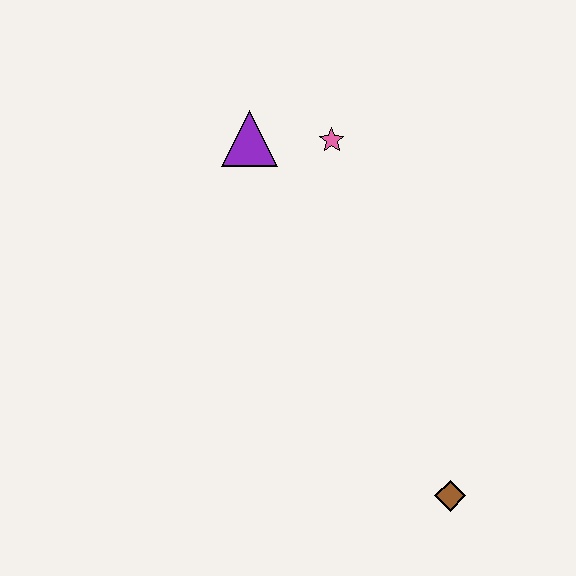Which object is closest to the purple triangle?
The pink star is closest to the purple triangle.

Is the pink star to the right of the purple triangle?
Yes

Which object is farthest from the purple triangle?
The brown diamond is farthest from the purple triangle.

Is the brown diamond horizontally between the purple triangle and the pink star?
No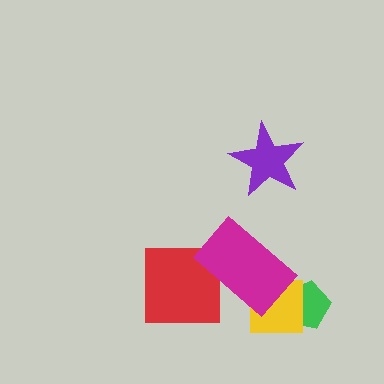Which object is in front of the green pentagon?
The yellow square is in front of the green pentagon.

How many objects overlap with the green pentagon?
1 object overlaps with the green pentagon.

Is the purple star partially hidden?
No, no other shape covers it.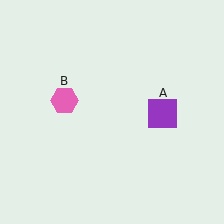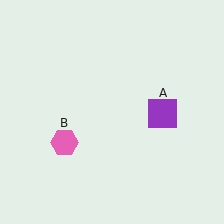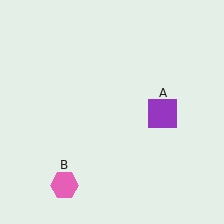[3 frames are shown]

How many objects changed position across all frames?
1 object changed position: pink hexagon (object B).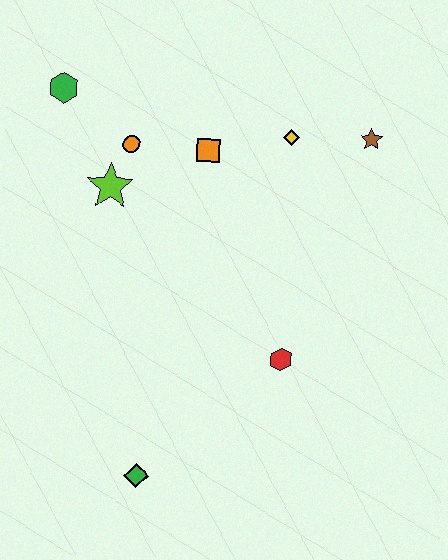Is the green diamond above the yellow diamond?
No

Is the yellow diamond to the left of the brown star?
Yes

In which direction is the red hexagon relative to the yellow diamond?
The red hexagon is below the yellow diamond.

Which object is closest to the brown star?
The yellow diamond is closest to the brown star.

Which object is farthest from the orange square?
The green diamond is farthest from the orange square.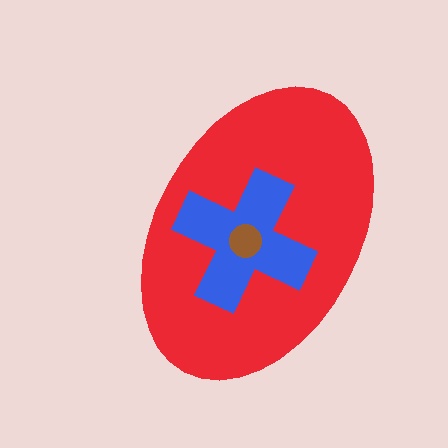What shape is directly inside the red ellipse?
The blue cross.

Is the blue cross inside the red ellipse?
Yes.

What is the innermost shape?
The brown circle.